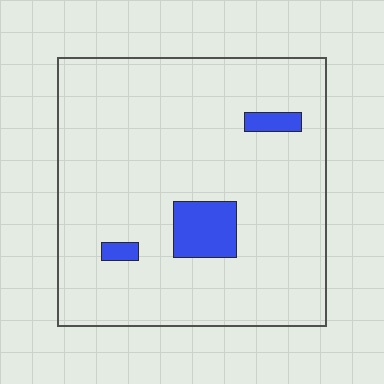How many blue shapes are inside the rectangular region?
3.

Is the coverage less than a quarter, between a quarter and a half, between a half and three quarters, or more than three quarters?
Less than a quarter.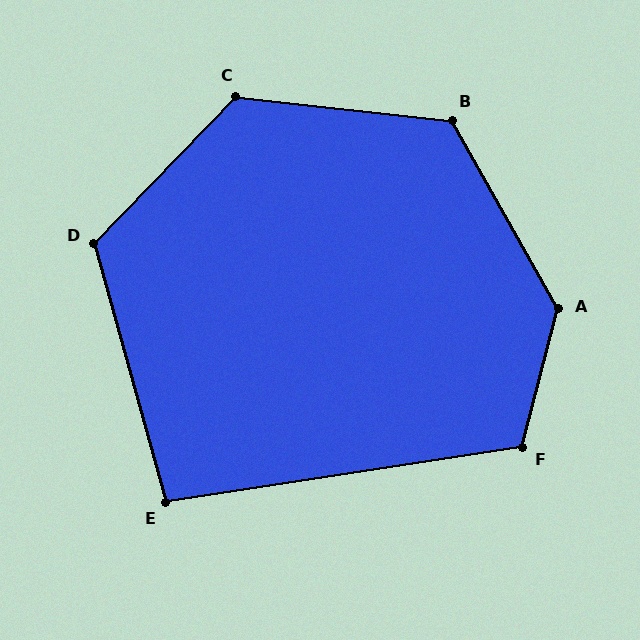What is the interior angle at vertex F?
Approximately 113 degrees (obtuse).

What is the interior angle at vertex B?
Approximately 126 degrees (obtuse).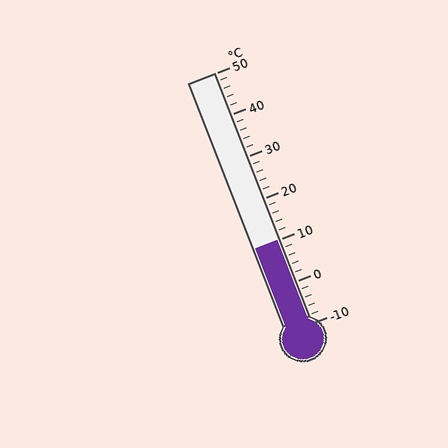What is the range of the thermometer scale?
The thermometer scale ranges from -10°C to 50°C.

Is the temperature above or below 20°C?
The temperature is below 20°C.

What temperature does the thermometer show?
The thermometer shows approximately 10°C.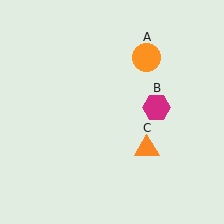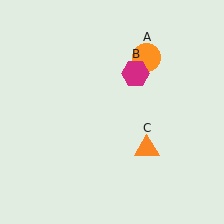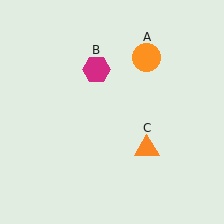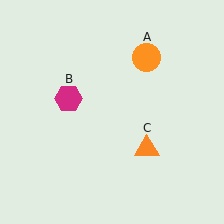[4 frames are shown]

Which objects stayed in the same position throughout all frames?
Orange circle (object A) and orange triangle (object C) remained stationary.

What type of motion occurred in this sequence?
The magenta hexagon (object B) rotated counterclockwise around the center of the scene.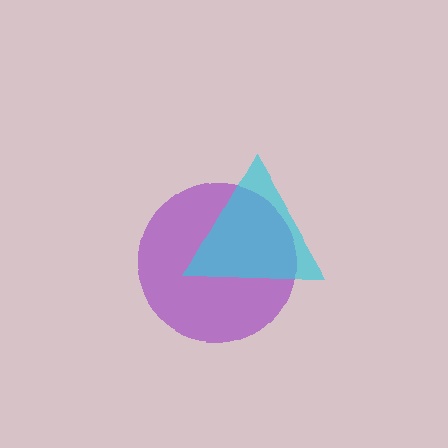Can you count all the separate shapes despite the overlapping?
Yes, there are 2 separate shapes.